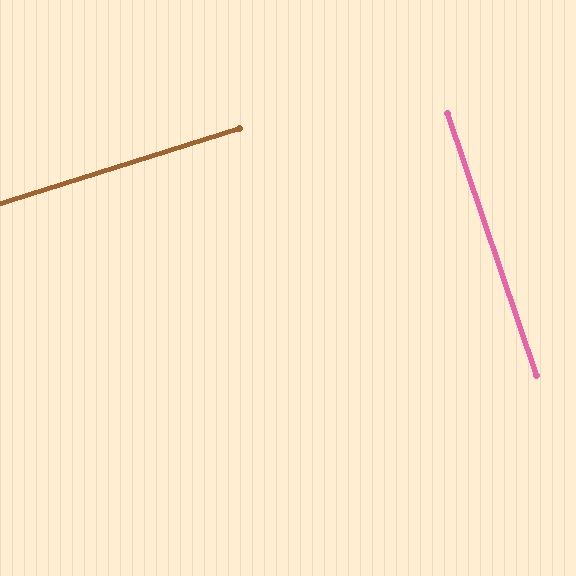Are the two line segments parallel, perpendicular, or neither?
Perpendicular — they meet at approximately 89°.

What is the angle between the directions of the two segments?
Approximately 89 degrees.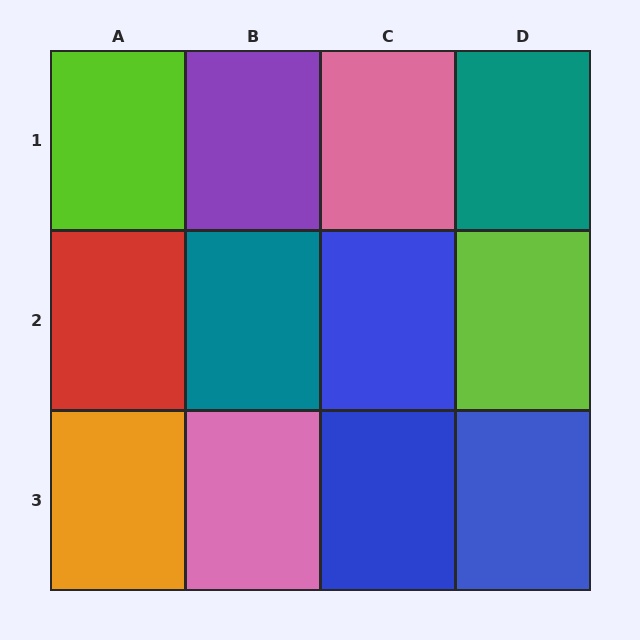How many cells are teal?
2 cells are teal.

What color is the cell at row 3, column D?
Blue.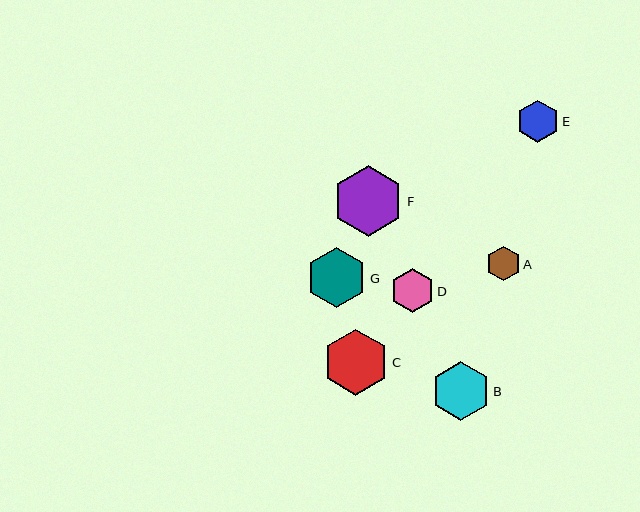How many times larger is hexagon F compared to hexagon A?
Hexagon F is approximately 2.0 times the size of hexagon A.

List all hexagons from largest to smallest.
From largest to smallest: F, C, G, B, D, E, A.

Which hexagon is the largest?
Hexagon F is the largest with a size of approximately 71 pixels.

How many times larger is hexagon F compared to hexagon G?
Hexagon F is approximately 1.2 times the size of hexagon G.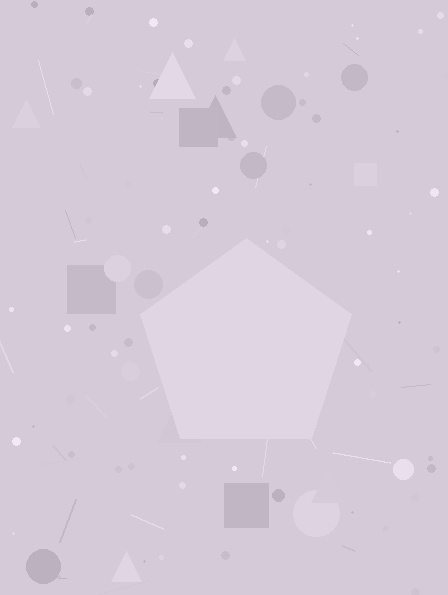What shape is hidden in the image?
A pentagon is hidden in the image.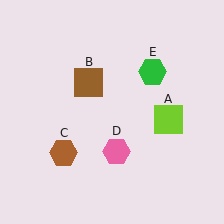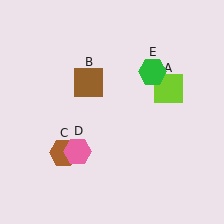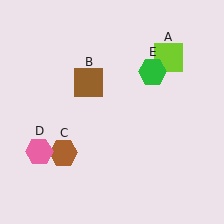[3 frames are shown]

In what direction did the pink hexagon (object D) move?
The pink hexagon (object D) moved left.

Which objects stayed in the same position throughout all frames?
Brown square (object B) and brown hexagon (object C) and green hexagon (object E) remained stationary.